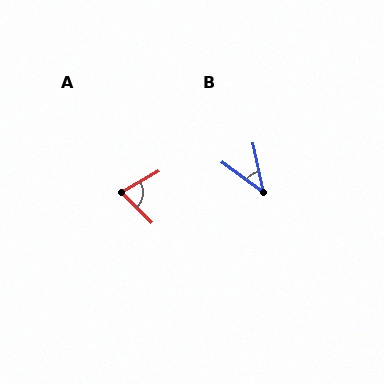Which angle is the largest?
A, at approximately 75 degrees.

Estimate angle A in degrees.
Approximately 75 degrees.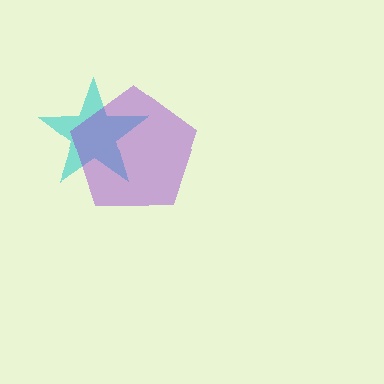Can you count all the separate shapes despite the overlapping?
Yes, there are 2 separate shapes.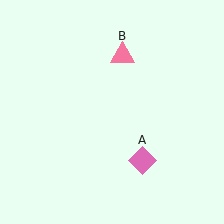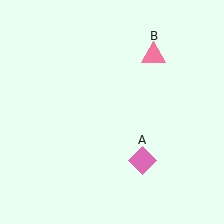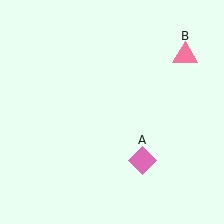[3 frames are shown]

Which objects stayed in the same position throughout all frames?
Pink diamond (object A) remained stationary.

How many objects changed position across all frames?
1 object changed position: pink triangle (object B).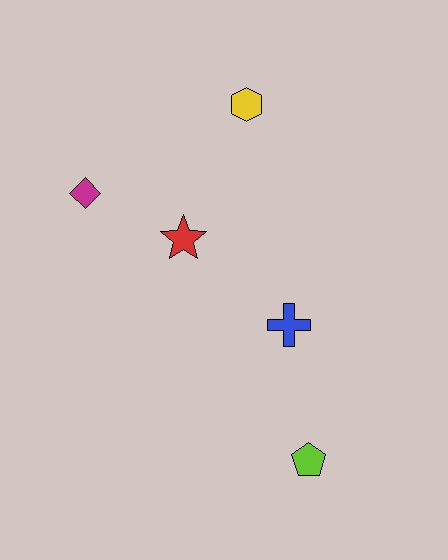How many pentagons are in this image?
There is 1 pentagon.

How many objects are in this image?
There are 5 objects.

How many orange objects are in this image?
There are no orange objects.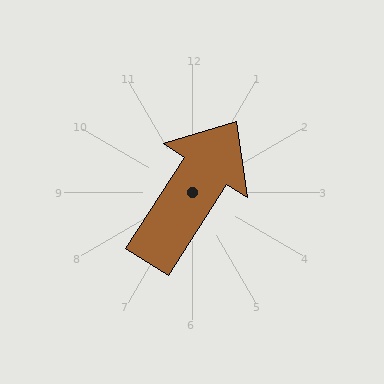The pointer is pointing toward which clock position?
Roughly 1 o'clock.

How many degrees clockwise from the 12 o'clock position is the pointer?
Approximately 33 degrees.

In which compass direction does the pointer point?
Northeast.